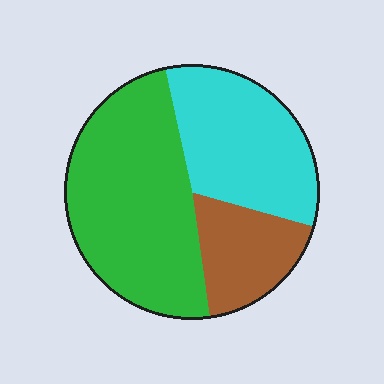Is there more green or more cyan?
Green.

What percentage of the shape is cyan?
Cyan covers about 35% of the shape.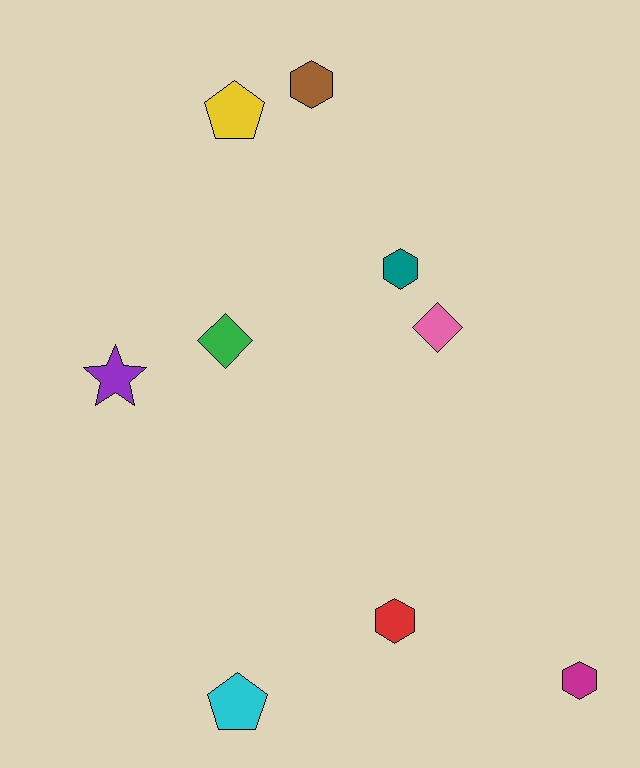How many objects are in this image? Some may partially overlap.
There are 9 objects.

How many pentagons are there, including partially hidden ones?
There are 2 pentagons.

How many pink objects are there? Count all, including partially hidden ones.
There is 1 pink object.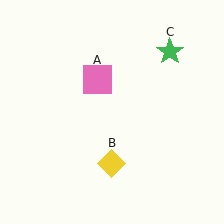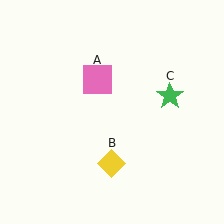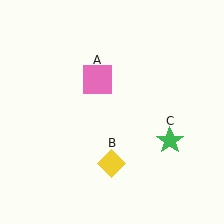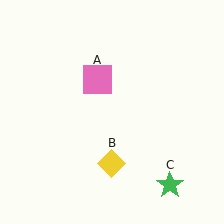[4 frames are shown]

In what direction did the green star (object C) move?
The green star (object C) moved down.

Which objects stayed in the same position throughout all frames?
Pink square (object A) and yellow diamond (object B) remained stationary.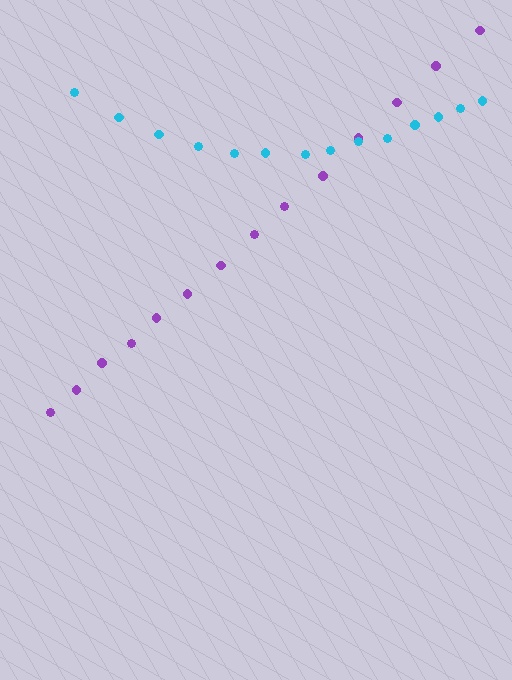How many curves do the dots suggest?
There are 2 distinct paths.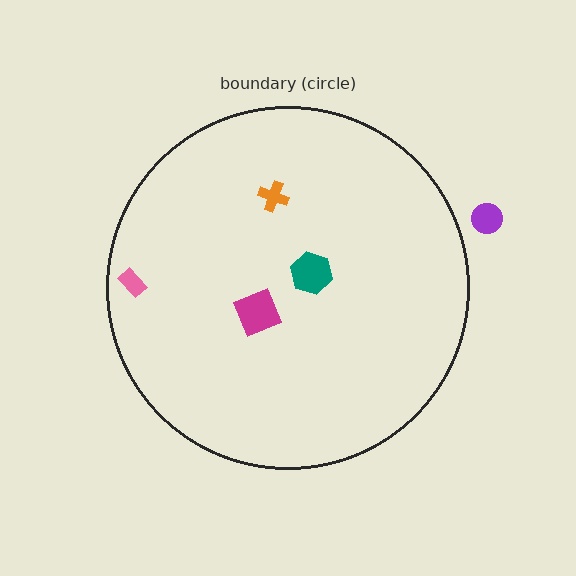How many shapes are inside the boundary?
4 inside, 1 outside.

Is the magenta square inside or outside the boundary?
Inside.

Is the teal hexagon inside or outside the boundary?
Inside.